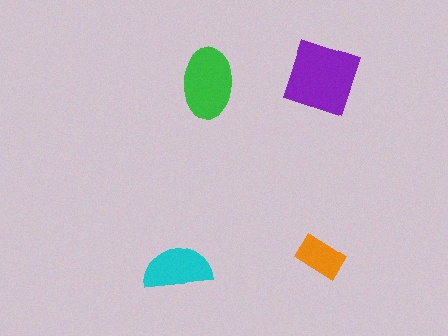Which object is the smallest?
The orange rectangle.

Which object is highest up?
The purple square is topmost.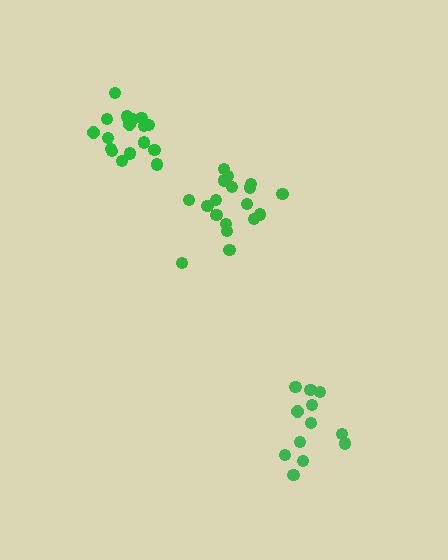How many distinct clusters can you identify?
There are 3 distinct clusters.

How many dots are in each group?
Group 1: 18 dots, Group 2: 12 dots, Group 3: 17 dots (47 total).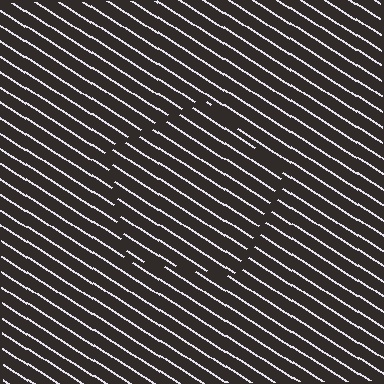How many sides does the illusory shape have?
5 sides — the line-ends trace a pentagon.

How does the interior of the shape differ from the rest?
The interior of the shape contains the same grating, shifted by half a period — the contour is defined by the phase discontinuity where line-ends from the inner and outer gratings abut.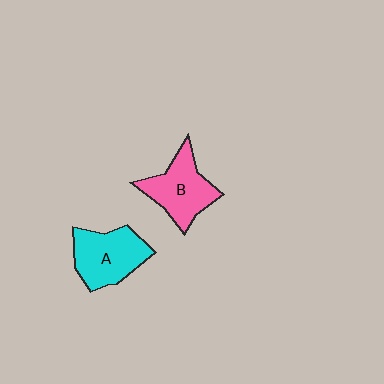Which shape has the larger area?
Shape A (cyan).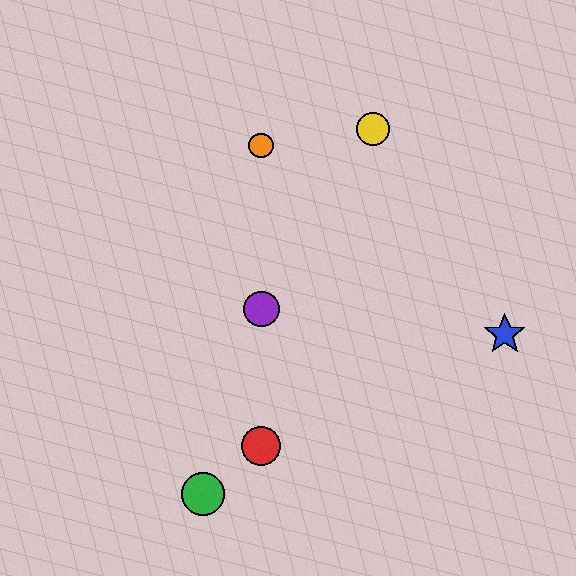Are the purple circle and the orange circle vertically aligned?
Yes, both are at x≈261.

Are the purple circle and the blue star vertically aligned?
No, the purple circle is at x≈261 and the blue star is at x≈505.